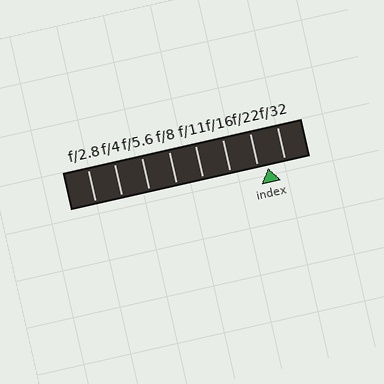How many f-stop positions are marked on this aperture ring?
There are 8 f-stop positions marked.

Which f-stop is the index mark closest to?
The index mark is closest to f/22.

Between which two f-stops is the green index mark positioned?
The index mark is between f/22 and f/32.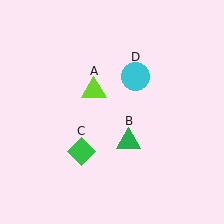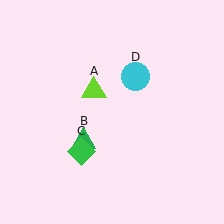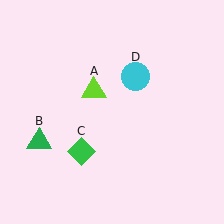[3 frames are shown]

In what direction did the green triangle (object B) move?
The green triangle (object B) moved left.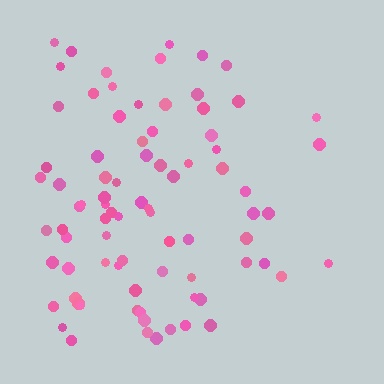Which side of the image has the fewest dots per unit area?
The right.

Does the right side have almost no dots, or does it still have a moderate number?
Still a moderate number, just noticeably fewer than the left.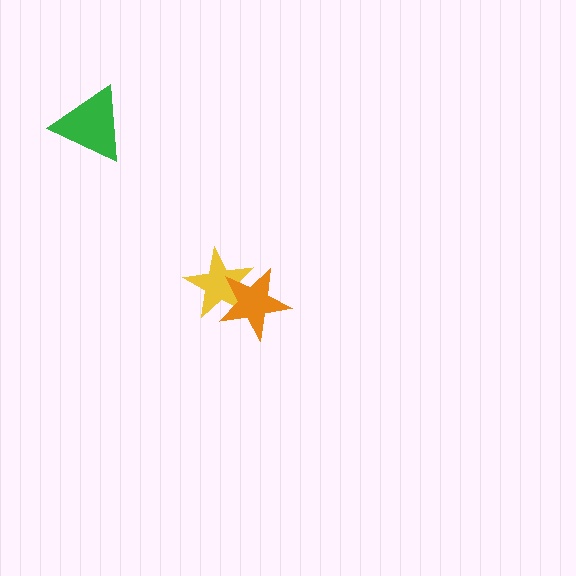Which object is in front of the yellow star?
The orange star is in front of the yellow star.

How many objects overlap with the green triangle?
0 objects overlap with the green triangle.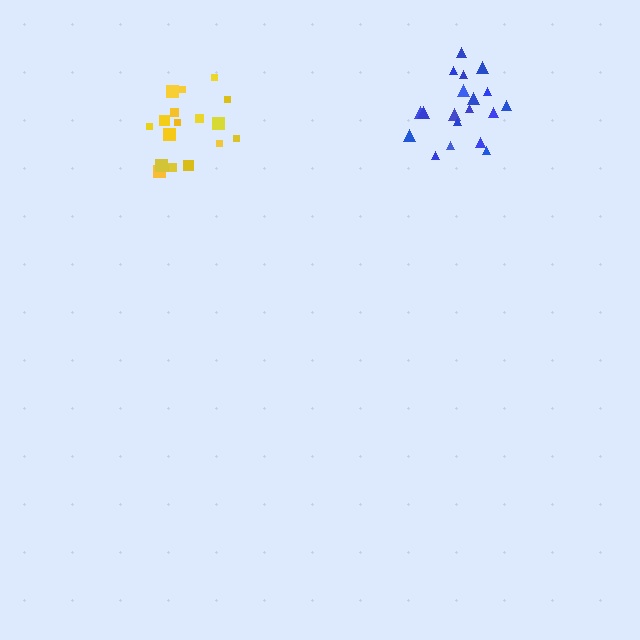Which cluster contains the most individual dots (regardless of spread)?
Blue (19).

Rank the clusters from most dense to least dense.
blue, yellow.